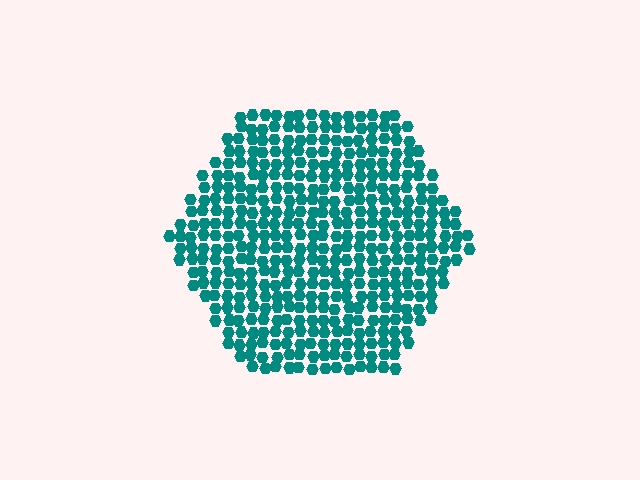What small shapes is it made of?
It is made of small hexagons.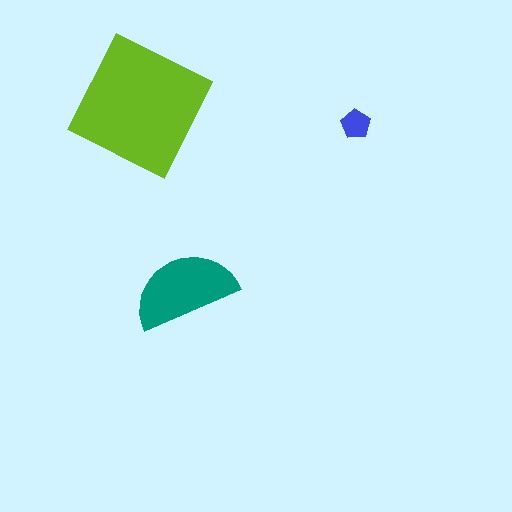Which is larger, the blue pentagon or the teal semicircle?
The teal semicircle.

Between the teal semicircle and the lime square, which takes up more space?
The lime square.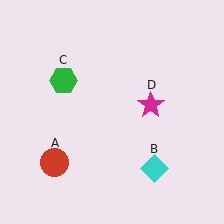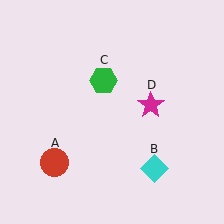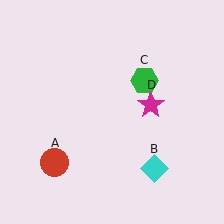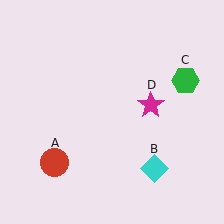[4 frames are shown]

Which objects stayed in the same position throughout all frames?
Red circle (object A) and cyan diamond (object B) and magenta star (object D) remained stationary.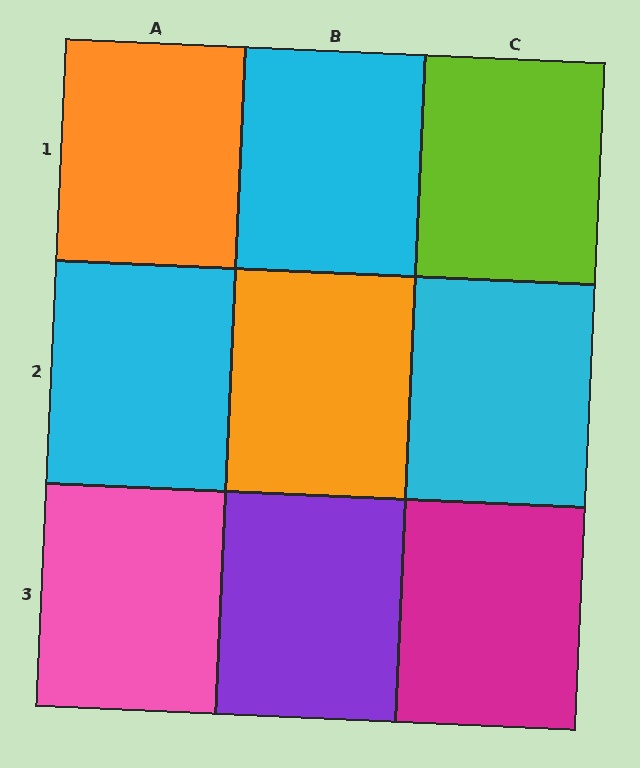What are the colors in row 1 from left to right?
Orange, cyan, lime.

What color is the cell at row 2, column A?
Cyan.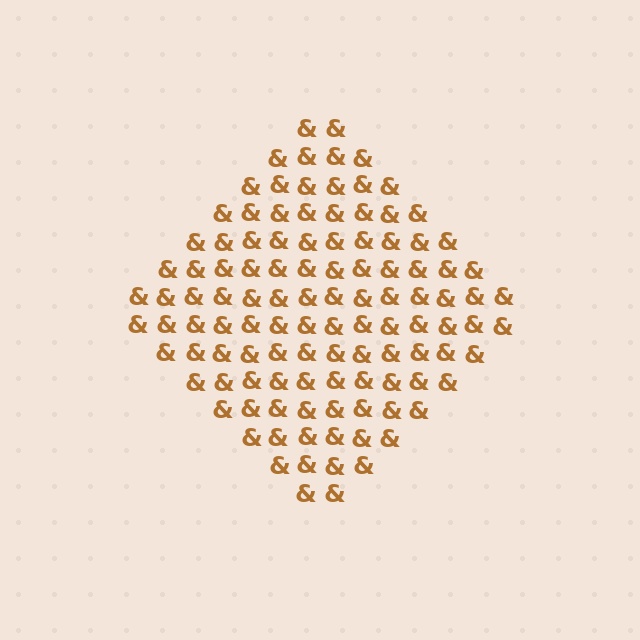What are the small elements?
The small elements are ampersands.